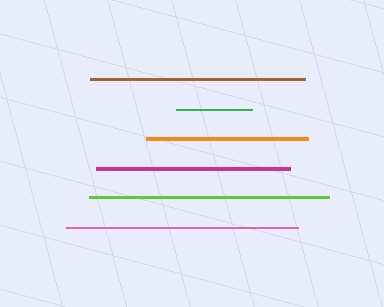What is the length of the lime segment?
The lime segment is approximately 240 pixels long.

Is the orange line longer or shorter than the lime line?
The lime line is longer than the orange line.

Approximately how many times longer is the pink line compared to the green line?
The pink line is approximately 3.1 times the length of the green line.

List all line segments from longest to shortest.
From longest to shortest: lime, pink, brown, magenta, orange, green.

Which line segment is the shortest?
The green line is the shortest at approximately 75 pixels.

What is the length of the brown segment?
The brown segment is approximately 215 pixels long.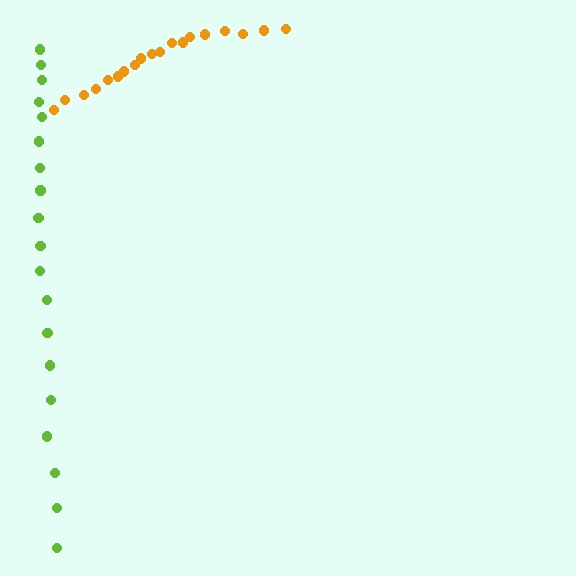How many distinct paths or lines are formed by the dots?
There are 2 distinct paths.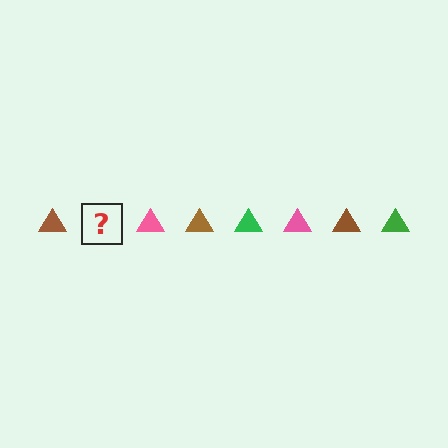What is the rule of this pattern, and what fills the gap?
The rule is that the pattern cycles through brown, green, pink triangles. The gap should be filled with a green triangle.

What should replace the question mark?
The question mark should be replaced with a green triangle.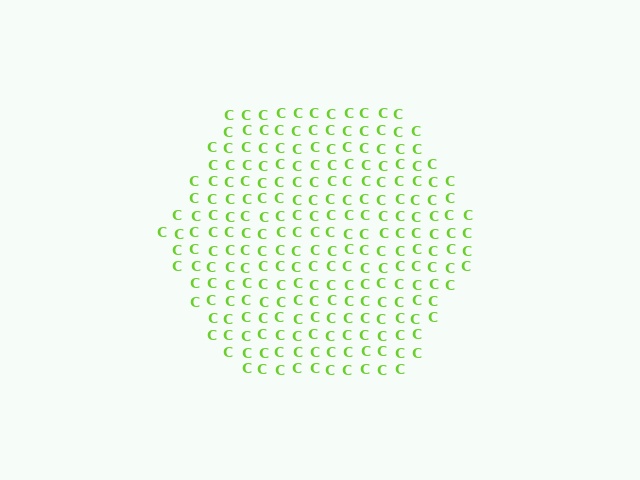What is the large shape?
The large shape is a hexagon.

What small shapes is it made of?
It is made of small letter C's.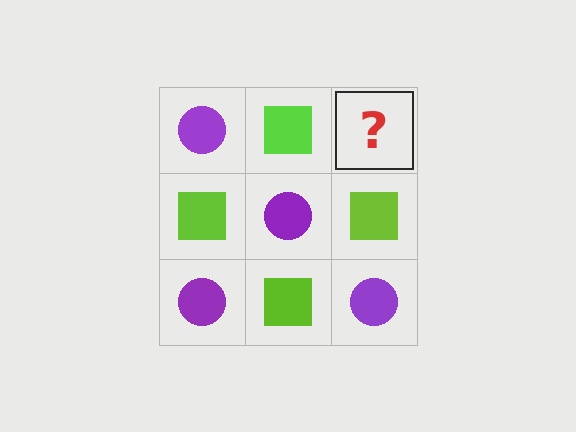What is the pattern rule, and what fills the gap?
The rule is that it alternates purple circle and lime square in a checkerboard pattern. The gap should be filled with a purple circle.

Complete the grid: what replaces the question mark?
The question mark should be replaced with a purple circle.